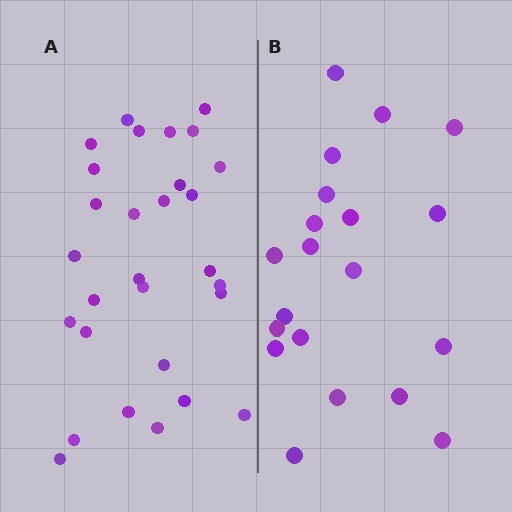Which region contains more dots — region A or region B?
Region A (the left region) has more dots.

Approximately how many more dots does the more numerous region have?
Region A has roughly 8 or so more dots than region B.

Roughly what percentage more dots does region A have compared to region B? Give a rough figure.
About 45% more.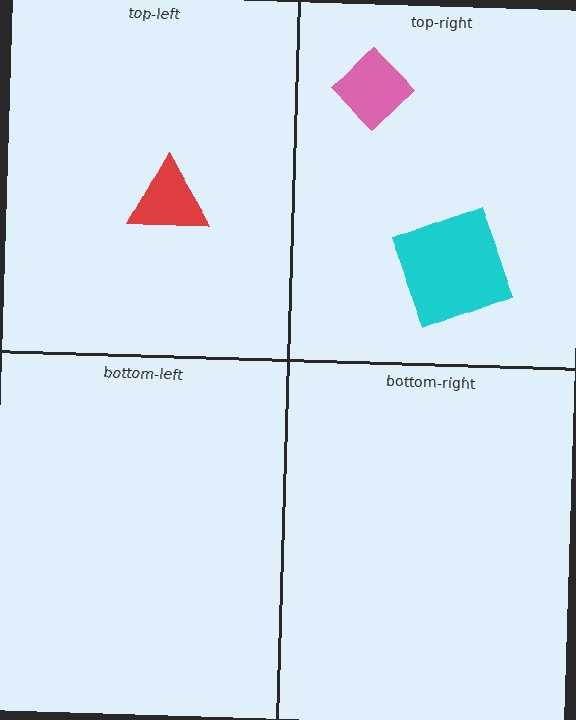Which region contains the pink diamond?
The top-right region.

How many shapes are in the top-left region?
1.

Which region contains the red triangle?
The top-left region.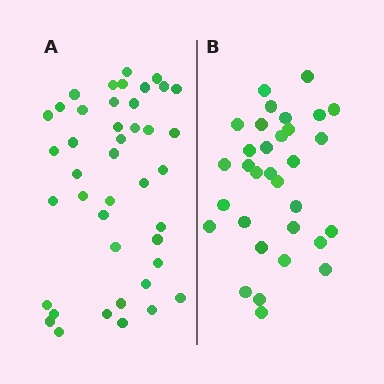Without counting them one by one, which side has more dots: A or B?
Region A (the left region) has more dots.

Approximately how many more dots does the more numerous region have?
Region A has roughly 10 or so more dots than region B.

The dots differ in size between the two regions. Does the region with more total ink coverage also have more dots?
No. Region B has more total ink coverage because its dots are larger, but region A actually contains more individual dots. Total area can be misleading — the number of items is what matters here.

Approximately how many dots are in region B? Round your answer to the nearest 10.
About 30 dots. (The exact count is 32, which rounds to 30.)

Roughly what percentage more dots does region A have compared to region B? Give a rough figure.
About 30% more.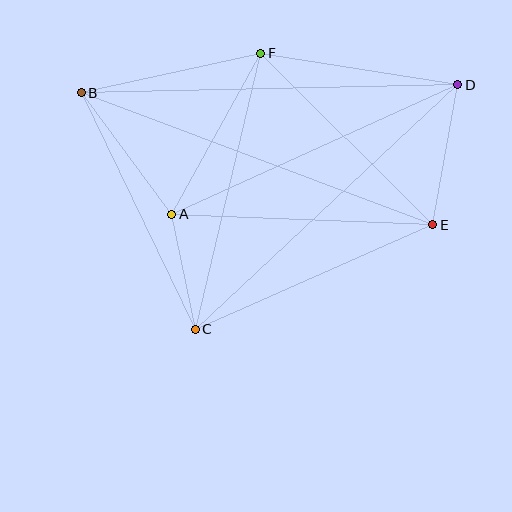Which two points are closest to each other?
Points A and C are closest to each other.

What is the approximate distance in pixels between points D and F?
The distance between D and F is approximately 200 pixels.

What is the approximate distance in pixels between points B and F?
The distance between B and F is approximately 184 pixels.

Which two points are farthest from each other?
Points B and D are farthest from each other.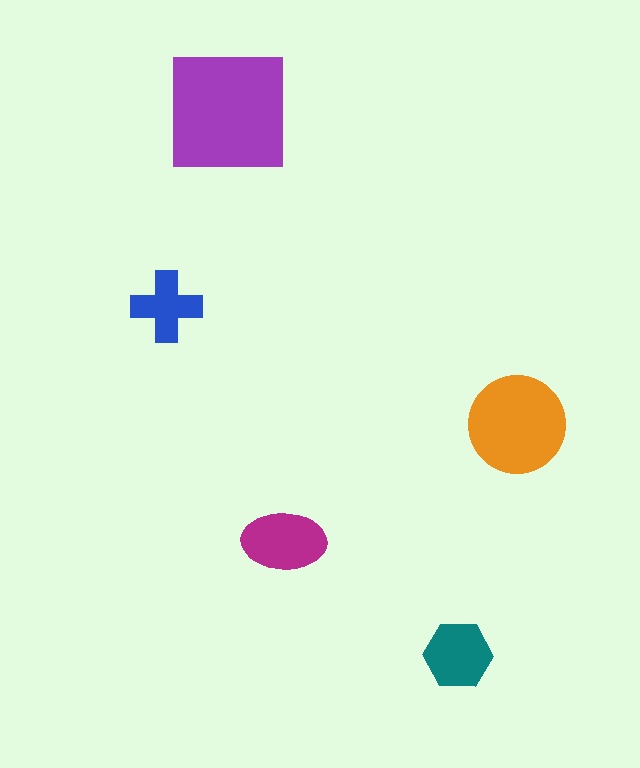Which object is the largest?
The purple square.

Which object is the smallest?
The blue cross.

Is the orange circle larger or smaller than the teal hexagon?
Larger.